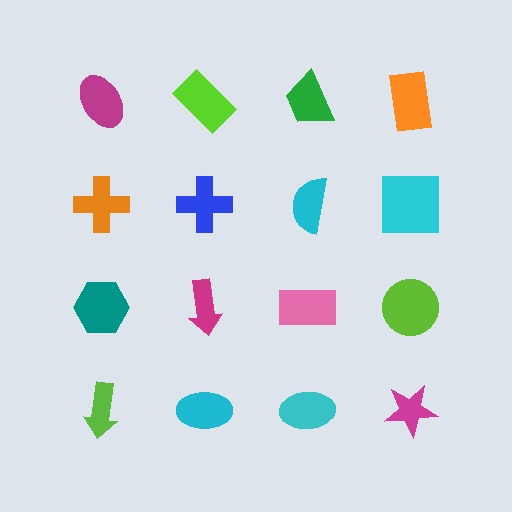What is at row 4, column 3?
A cyan ellipse.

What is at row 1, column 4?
An orange rectangle.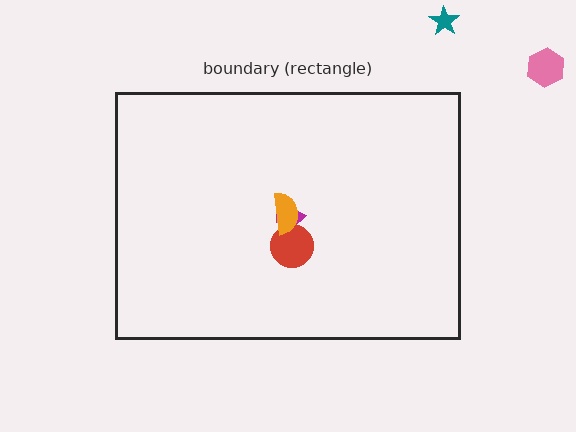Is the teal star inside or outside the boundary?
Outside.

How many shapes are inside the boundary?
3 inside, 2 outside.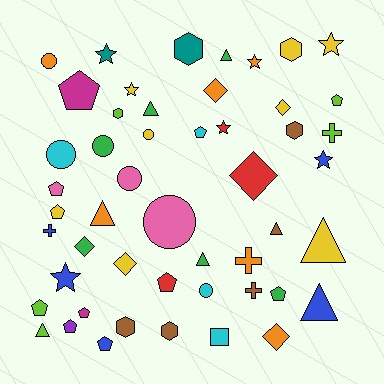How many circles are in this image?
There are 7 circles.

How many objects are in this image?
There are 50 objects.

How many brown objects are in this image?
There are 5 brown objects.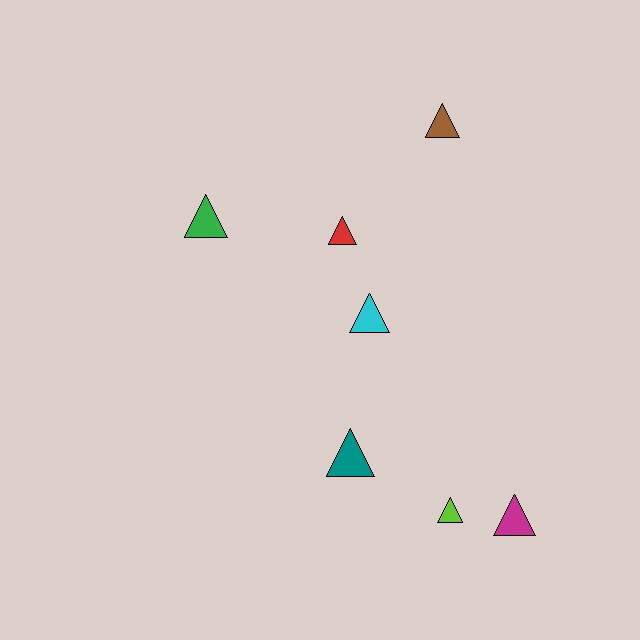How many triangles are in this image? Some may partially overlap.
There are 7 triangles.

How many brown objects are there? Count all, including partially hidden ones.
There is 1 brown object.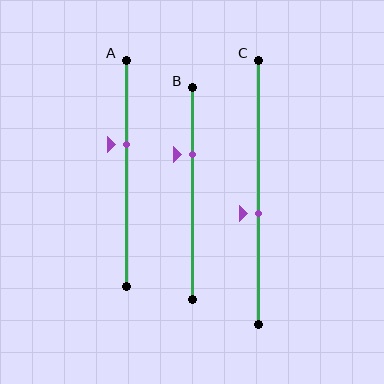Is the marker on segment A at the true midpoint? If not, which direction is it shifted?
No, the marker on segment A is shifted upward by about 13% of the segment length.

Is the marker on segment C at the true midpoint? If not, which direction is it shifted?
No, the marker on segment C is shifted downward by about 8% of the segment length.